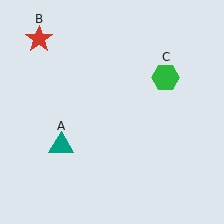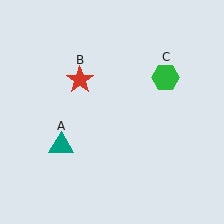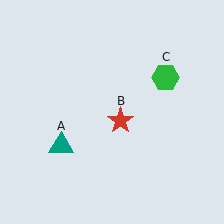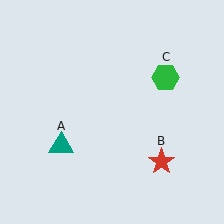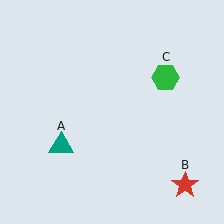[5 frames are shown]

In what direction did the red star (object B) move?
The red star (object B) moved down and to the right.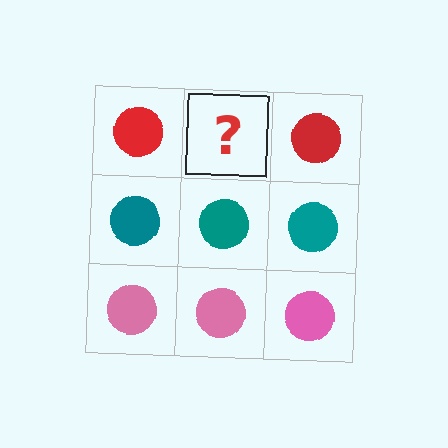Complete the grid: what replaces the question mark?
The question mark should be replaced with a red circle.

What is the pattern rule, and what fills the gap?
The rule is that each row has a consistent color. The gap should be filled with a red circle.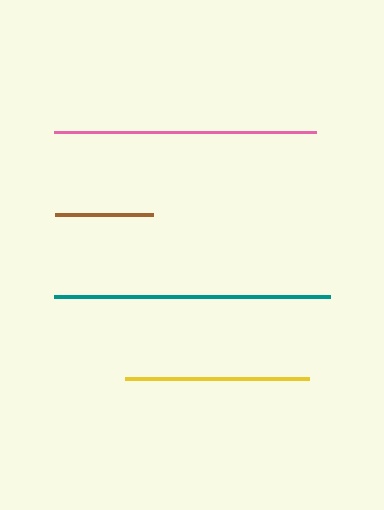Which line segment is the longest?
The teal line is the longest at approximately 276 pixels.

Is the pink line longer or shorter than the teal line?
The teal line is longer than the pink line.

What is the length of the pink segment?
The pink segment is approximately 262 pixels long.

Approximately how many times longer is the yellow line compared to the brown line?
The yellow line is approximately 1.9 times the length of the brown line.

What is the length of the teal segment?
The teal segment is approximately 276 pixels long.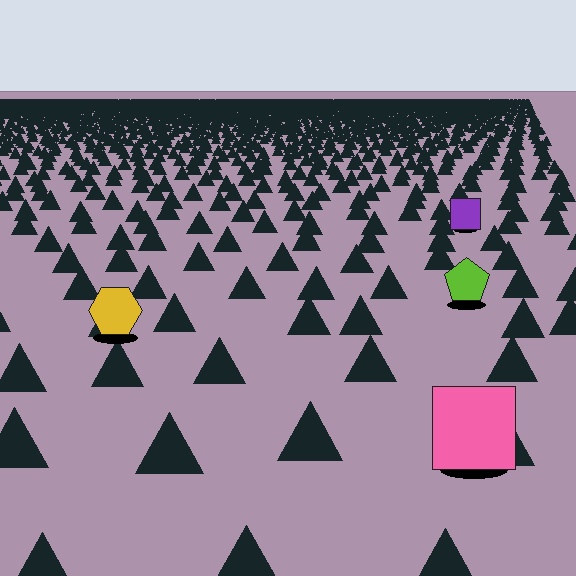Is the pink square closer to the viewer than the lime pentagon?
Yes. The pink square is closer — you can tell from the texture gradient: the ground texture is coarser near it.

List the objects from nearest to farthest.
From nearest to farthest: the pink square, the yellow hexagon, the lime pentagon, the purple square.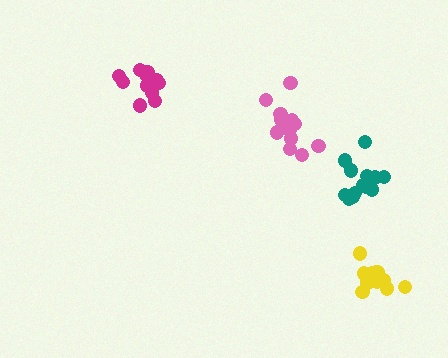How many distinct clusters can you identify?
There are 4 distinct clusters.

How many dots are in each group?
Group 1: 14 dots, Group 2: 13 dots, Group 3: 12 dots, Group 4: 14 dots (53 total).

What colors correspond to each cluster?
The clusters are colored: magenta, teal, yellow, pink.